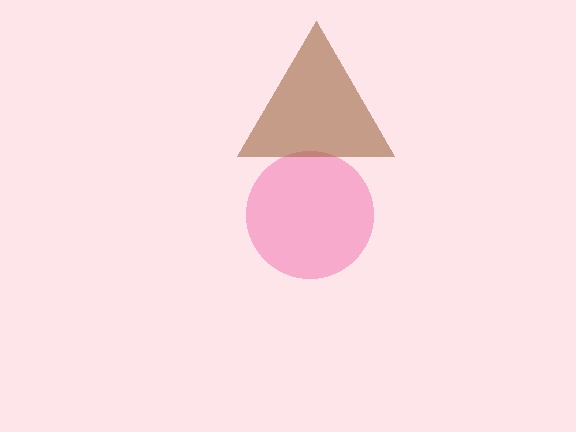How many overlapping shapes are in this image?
There are 2 overlapping shapes in the image.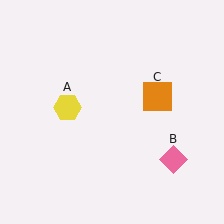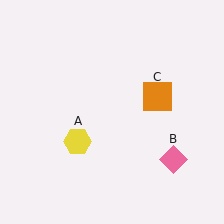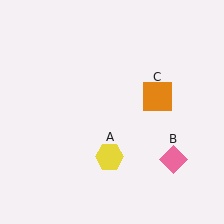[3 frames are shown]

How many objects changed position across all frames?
1 object changed position: yellow hexagon (object A).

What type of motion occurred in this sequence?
The yellow hexagon (object A) rotated counterclockwise around the center of the scene.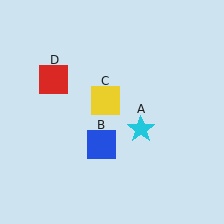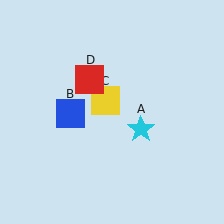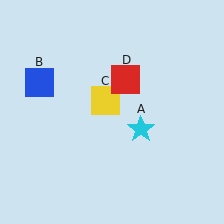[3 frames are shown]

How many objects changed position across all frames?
2 objects changed position: blue square (object B), red square (object D).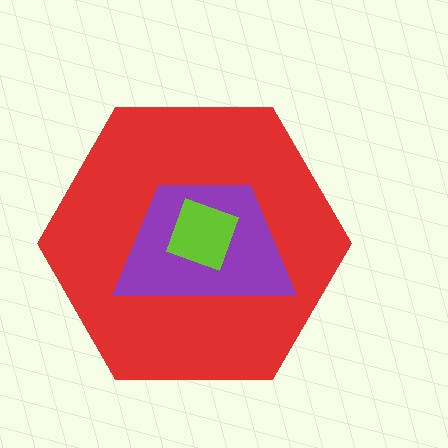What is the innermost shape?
The lime diamond.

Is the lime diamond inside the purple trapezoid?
Yes.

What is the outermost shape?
The red hexagon.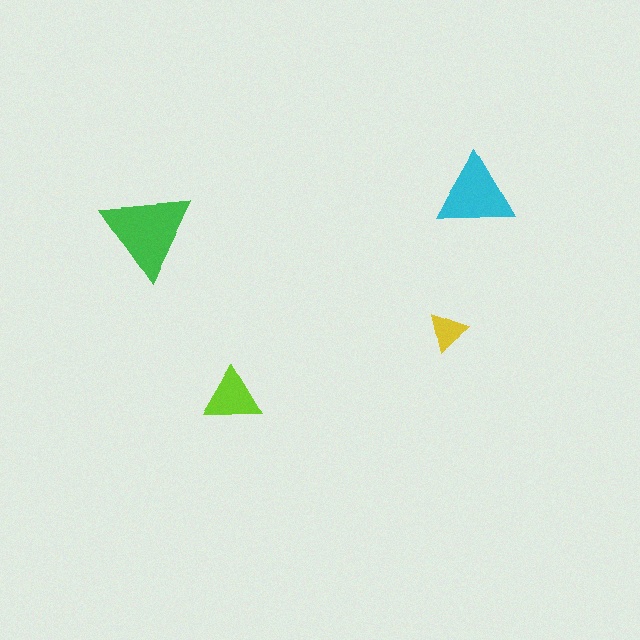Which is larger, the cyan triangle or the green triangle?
The green one.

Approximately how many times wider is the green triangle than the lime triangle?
About 1.5 times wider.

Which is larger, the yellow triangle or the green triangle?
The green one.